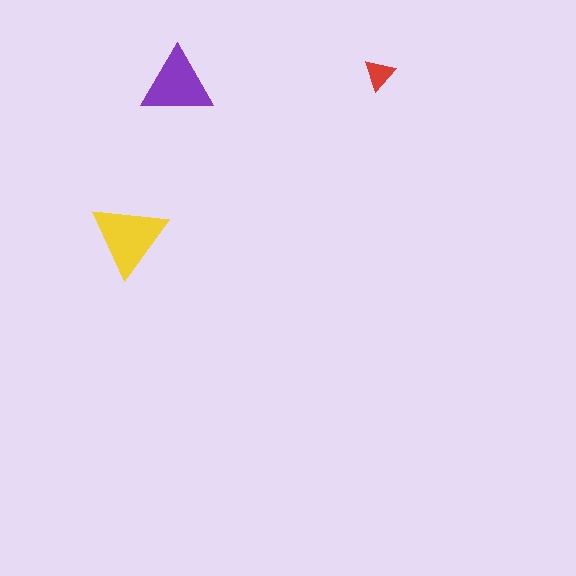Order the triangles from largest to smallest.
the yellow one, the purple one, the red one.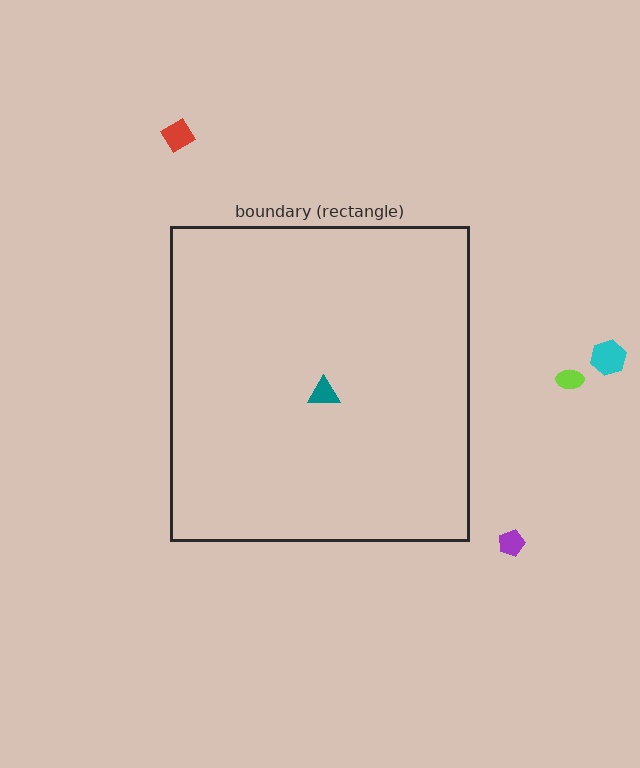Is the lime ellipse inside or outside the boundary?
Outside.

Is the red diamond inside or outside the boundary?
Outside.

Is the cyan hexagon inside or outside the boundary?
Outside.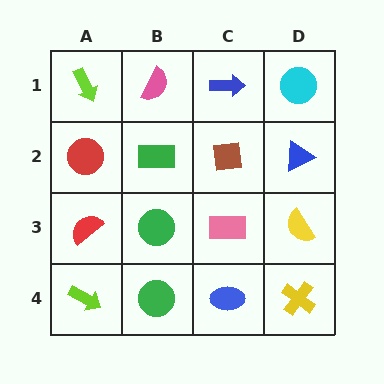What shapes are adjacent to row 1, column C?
A brown square (row 2, column C), a pink semicircle (row 1, column B), a cyan circle (row 1, column D).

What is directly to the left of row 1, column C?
A pink semicircle.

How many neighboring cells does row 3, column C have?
4.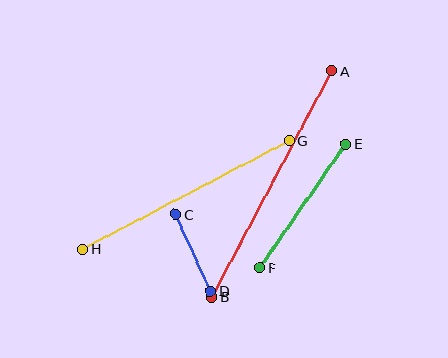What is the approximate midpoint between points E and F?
The midpoint is at approximately (303, 206) pixels.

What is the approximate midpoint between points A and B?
The midpoint is at approximately (272, 184) pixels.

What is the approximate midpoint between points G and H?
The midpoint is at approximately (186, 195) pixels.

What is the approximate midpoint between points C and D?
The midpoint is at approximately (193, 253) pixels.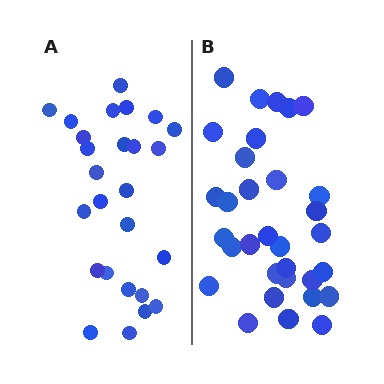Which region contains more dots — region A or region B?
Region B (the right region) has more dots.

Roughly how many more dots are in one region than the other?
Region B has about 6 more dots than region A.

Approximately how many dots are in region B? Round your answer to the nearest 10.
About 30 dots. (The exact count is 32, which rounds to 30.)